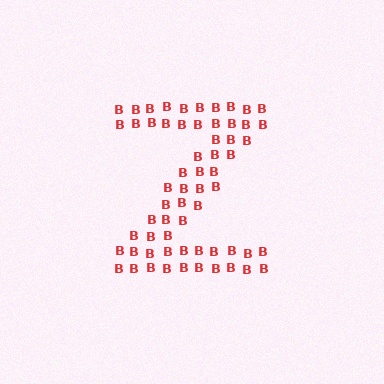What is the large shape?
The large shape is the letter Z.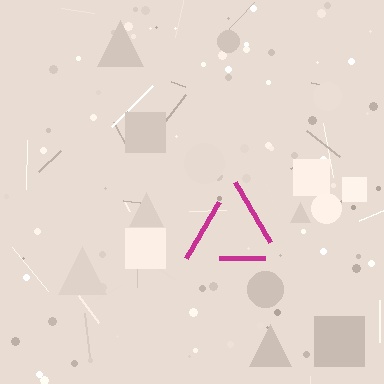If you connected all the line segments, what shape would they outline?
They would outline a triangle.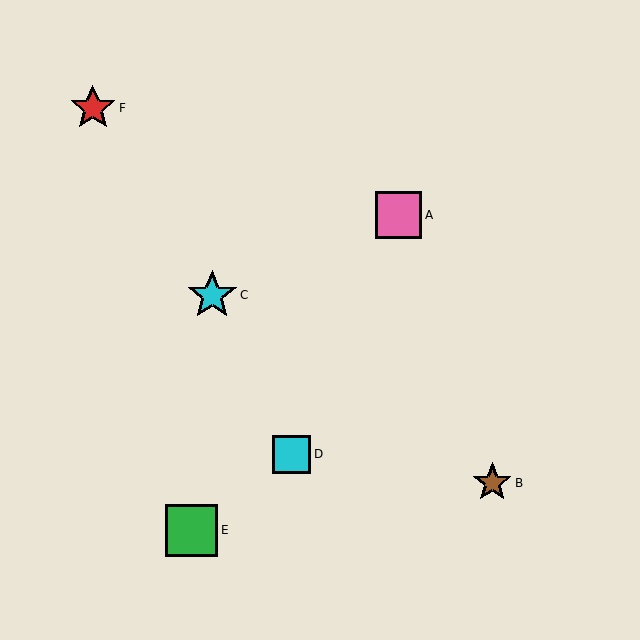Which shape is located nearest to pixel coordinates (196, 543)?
The green square (labeled E) at (192, 530) is nearest to that location.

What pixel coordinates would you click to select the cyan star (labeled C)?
Click at (212, 295) to select the cyan star C.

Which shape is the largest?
The green square (labeled E) is the largest.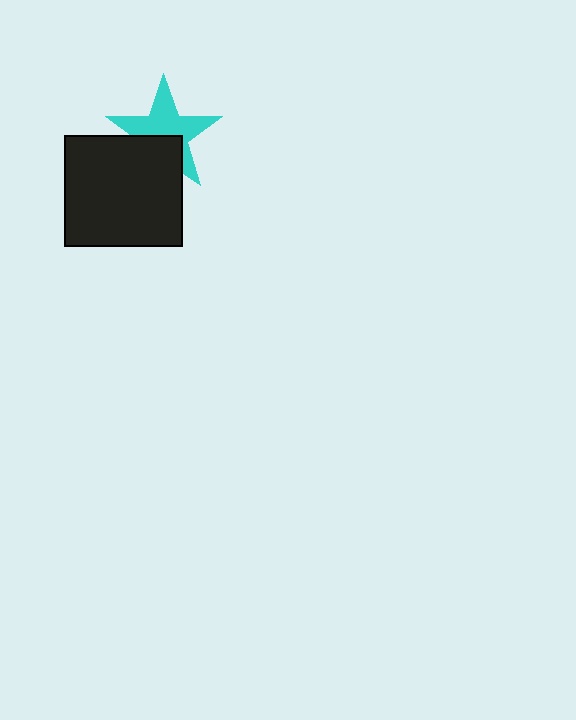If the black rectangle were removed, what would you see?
You would see the complete cyan star.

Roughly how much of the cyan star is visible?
About half of it is visible (roughly 64%).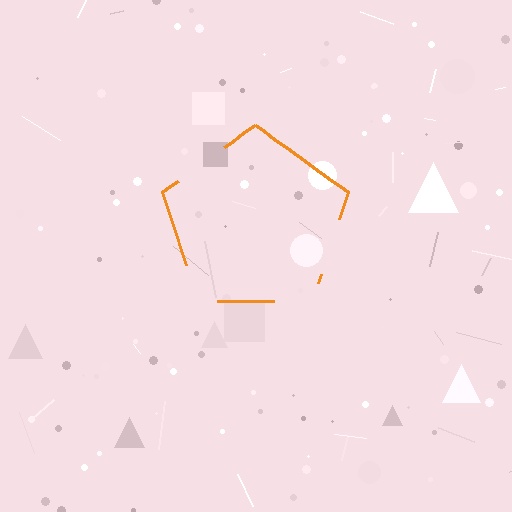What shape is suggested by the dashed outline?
The dashed outline suggests a pentagon.